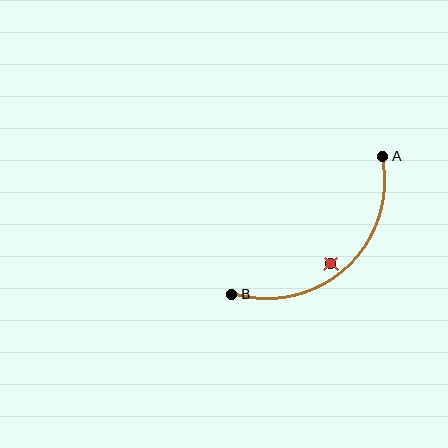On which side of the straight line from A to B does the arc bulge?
The arc bulges below and to the right of the straight line connecting A and B.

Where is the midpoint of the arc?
The arc midpoint is the point on the curve farthest from the straight line joining A and B. It sits below and to the right of that line.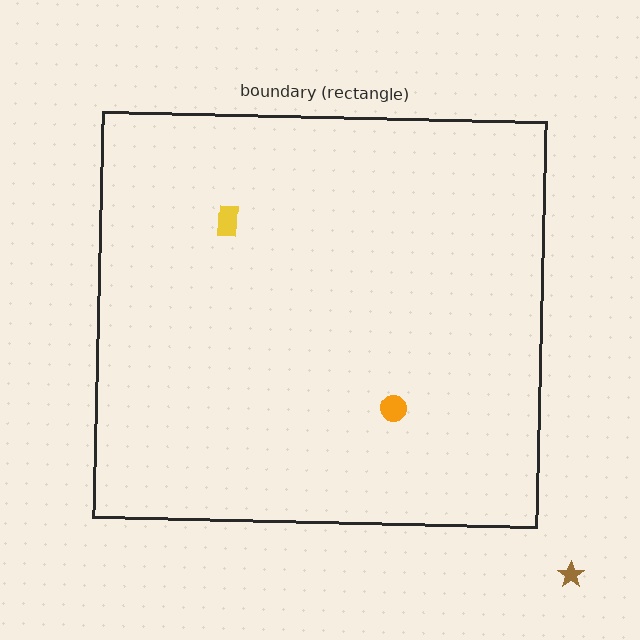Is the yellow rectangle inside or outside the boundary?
Inside.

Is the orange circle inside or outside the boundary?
Inside.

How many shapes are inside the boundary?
2 inside, 1 outside.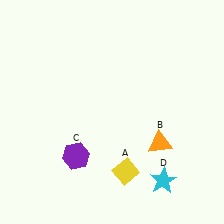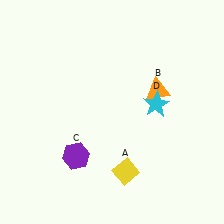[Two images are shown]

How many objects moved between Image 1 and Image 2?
2 objects moved between the two images.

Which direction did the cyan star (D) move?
The cyan star (D) moved up.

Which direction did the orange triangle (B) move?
The orange triangle (B) moved up.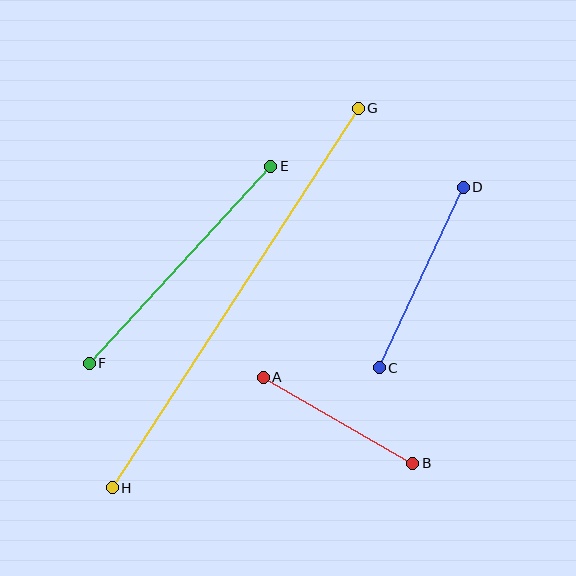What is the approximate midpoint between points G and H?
The midpoint is at approximately (235, 298) pixels.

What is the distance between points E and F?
The distance is approximately 268 pixels.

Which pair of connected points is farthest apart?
Points G and H are farthest apart.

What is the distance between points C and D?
The distance is approximately 199 pixels.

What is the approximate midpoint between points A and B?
The midpoint is at approximately (338, 420) pixels.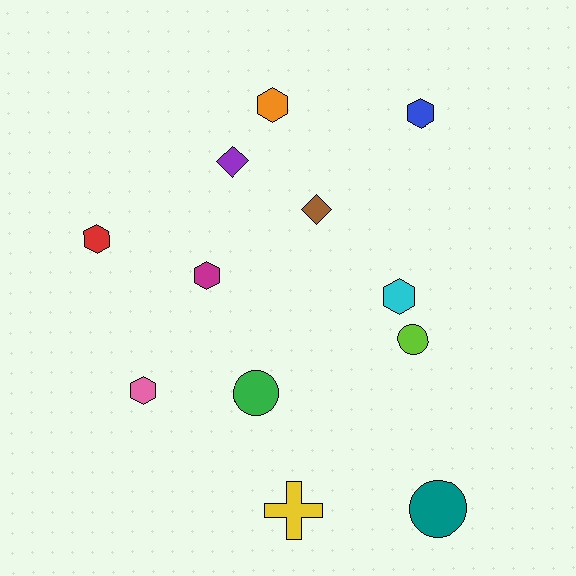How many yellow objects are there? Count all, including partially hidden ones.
There is 1 yellow object.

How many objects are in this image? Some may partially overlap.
There are 12 objects.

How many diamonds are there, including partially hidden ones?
There are 2 diamonds.